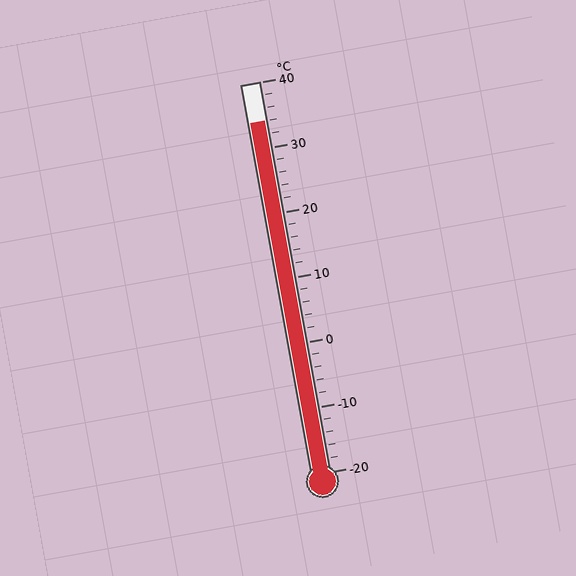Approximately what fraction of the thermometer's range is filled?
The thermometer is filled to approximately 90% of its range.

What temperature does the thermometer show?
The thermometer shows approximately 34°C.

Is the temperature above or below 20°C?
The temperature is above 20°C.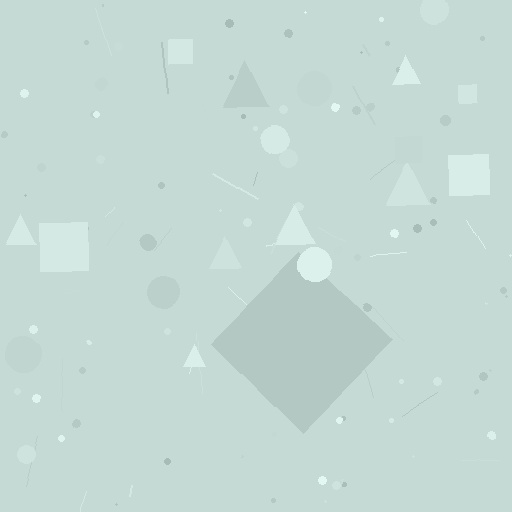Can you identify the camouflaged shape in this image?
The camouflaged shape is a diamond.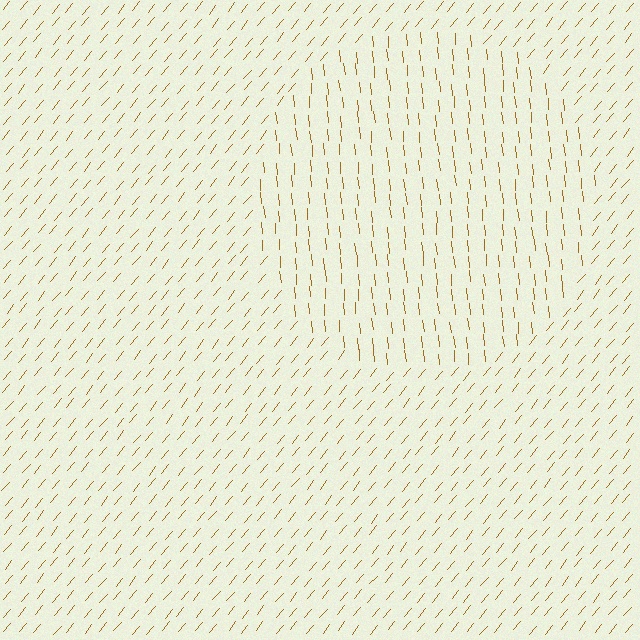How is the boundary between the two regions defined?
The boundary is defined purely by a change in line orientation (approximately 45 degrees difference). All lines are the same color and thickness.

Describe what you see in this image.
The image is filled with small brown line segments. A circle region in the image has lines oriented differently from the surrounding lines, creating a visible texture boundary.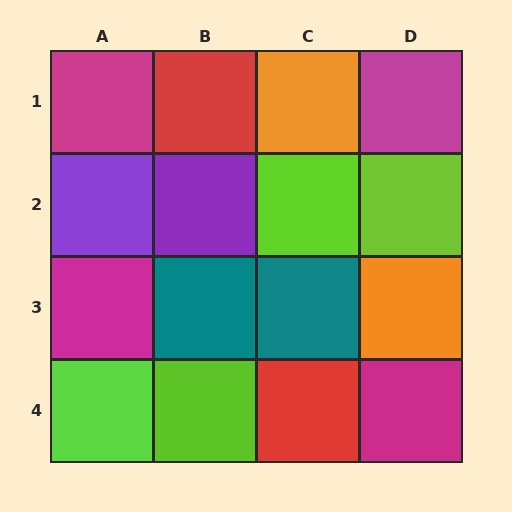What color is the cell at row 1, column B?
Red.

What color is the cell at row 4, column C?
Red.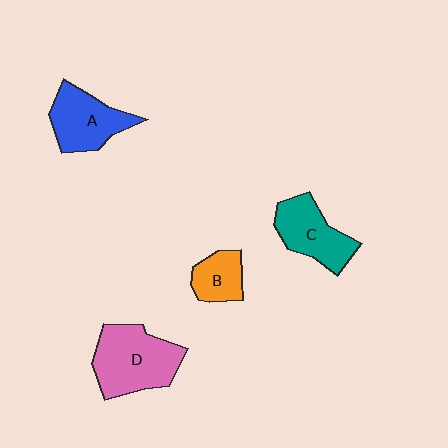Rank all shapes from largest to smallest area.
From largest to smallest: D (pink), A (blue), C (teal), B (orange).